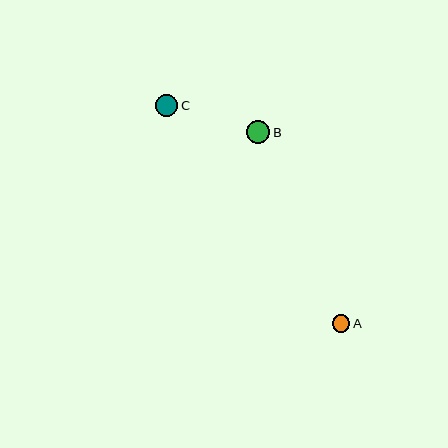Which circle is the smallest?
Circle A is the smallest with a size of approximately 18 pixels.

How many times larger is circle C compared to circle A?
Circle C is approximately 1.2 times the size of circle A.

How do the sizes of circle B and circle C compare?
Circle B and circle C are approximately the same size.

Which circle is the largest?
Circle B is the largest with a size of approximately 23 pixels.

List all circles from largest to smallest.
From largest to smallest: B, C, A.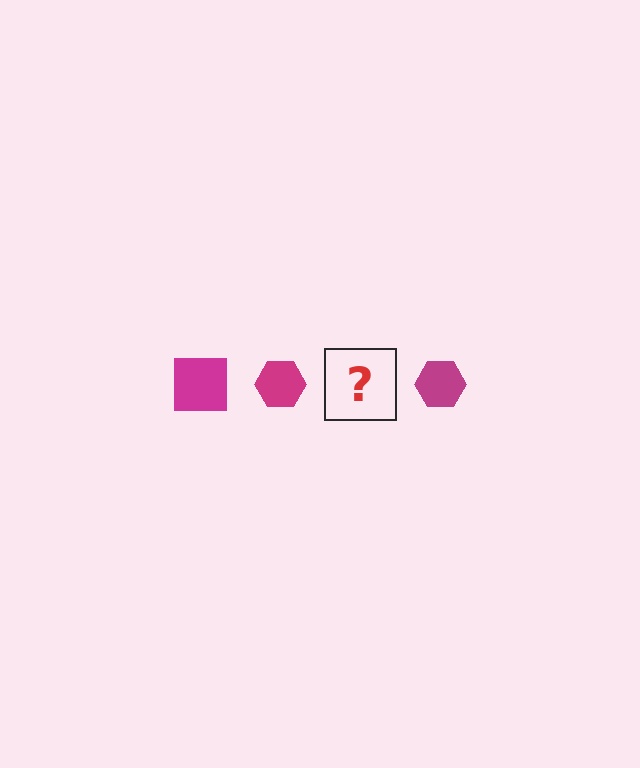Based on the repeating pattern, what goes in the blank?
The blank should be a magenta square.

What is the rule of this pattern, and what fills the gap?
The rule is that the pattern cycles through square, hexagon shapes in magenta. The gap should be filled with a magenta square.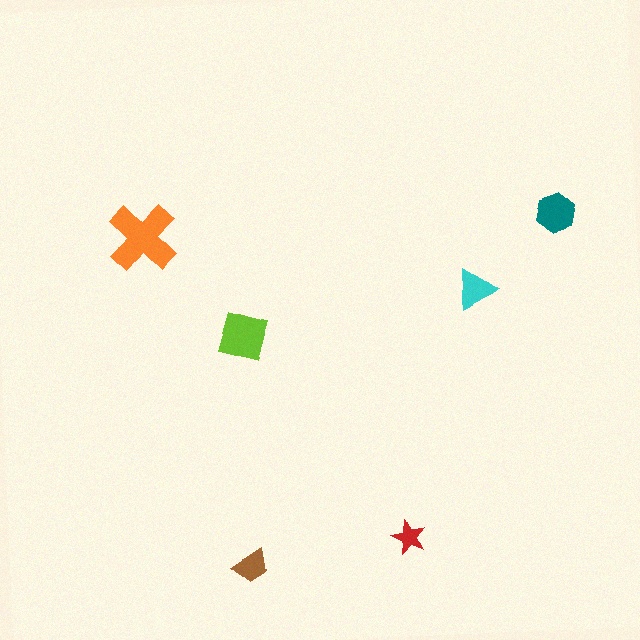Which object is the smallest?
The red star.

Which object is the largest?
The orange cross.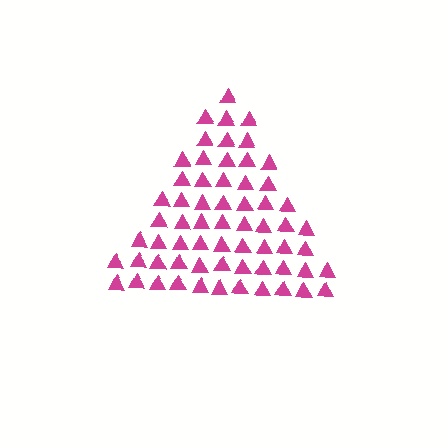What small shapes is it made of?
It is made of small triangles.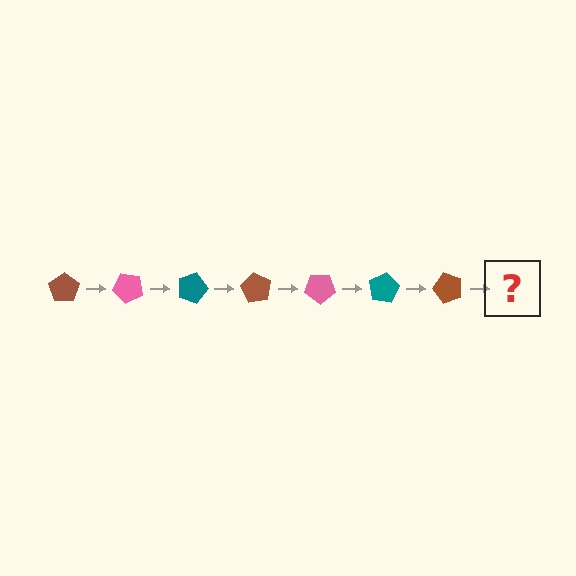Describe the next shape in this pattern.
It should be a pink pentagon, rotated 315 degrees from the start.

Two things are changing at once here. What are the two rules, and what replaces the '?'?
The two rules are that it rotates 45 degrees each step and the color cycles through brown, pink, and teal. The '?' should be a pink pentagon, rotated 315 degrees from the start.